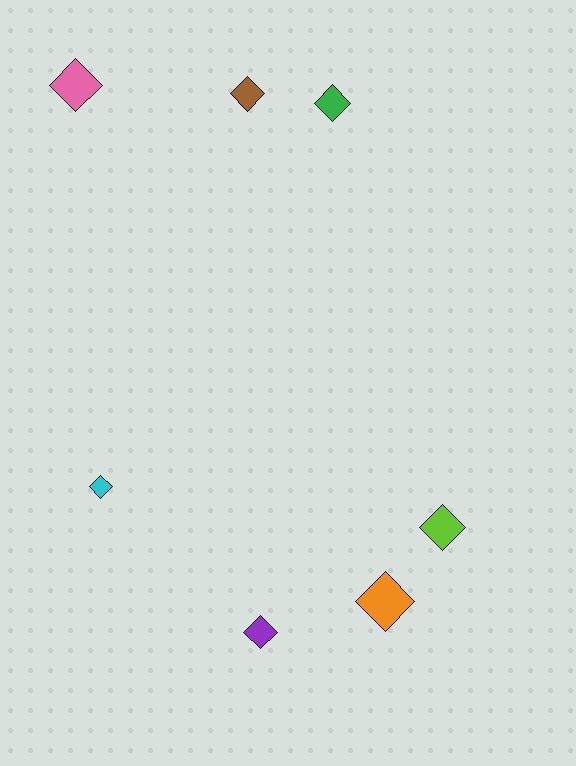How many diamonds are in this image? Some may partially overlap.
There are 7 diamonds.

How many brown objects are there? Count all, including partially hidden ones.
There is 1 brown object.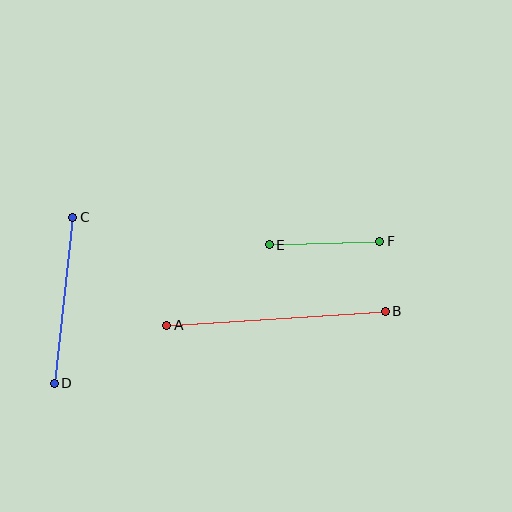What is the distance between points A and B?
The distance is approximately 219 pixels.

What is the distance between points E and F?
The distance is approximately 111 pixels.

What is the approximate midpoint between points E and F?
The midpoint is at approximately (325, 243) pixels.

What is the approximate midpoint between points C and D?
The midpoint is at approximately (64, 300) pixels.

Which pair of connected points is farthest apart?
Points A and B are farthest apart.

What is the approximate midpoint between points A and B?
The midpoint is at approximately (276, 318) pixels.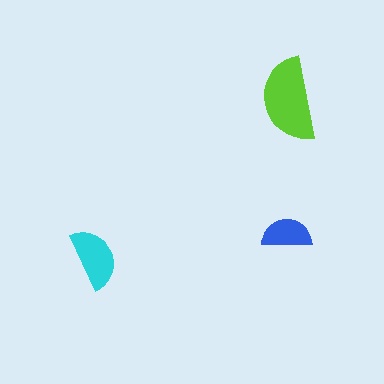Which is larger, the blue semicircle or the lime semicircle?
The lime one.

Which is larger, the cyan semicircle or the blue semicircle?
The cyan one.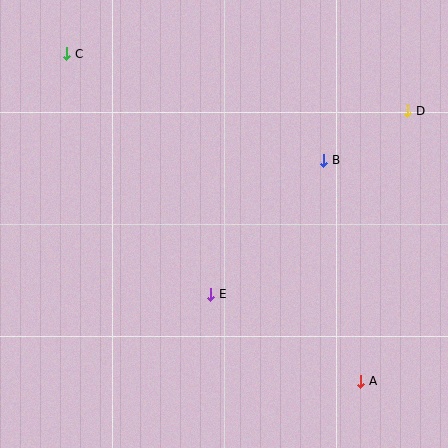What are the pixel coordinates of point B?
Point B is at (324, 160).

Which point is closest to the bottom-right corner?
Point A is closest to the bottom-right corner.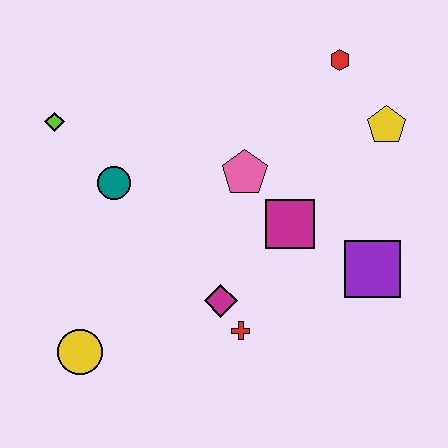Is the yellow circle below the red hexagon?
Yes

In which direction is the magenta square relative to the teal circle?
The magenta square is to the right of the teal circle.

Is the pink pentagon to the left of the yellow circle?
No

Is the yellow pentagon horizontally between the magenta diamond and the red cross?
No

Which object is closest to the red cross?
The magenta diamond is closest to the red cross.